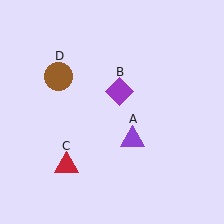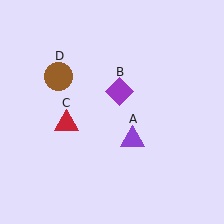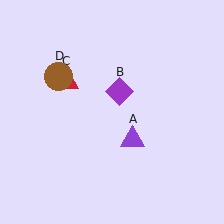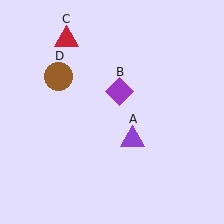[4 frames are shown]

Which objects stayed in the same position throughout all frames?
Purple triangle (object A) and purple diamond (object B) and brown circle (object D) remained stationary.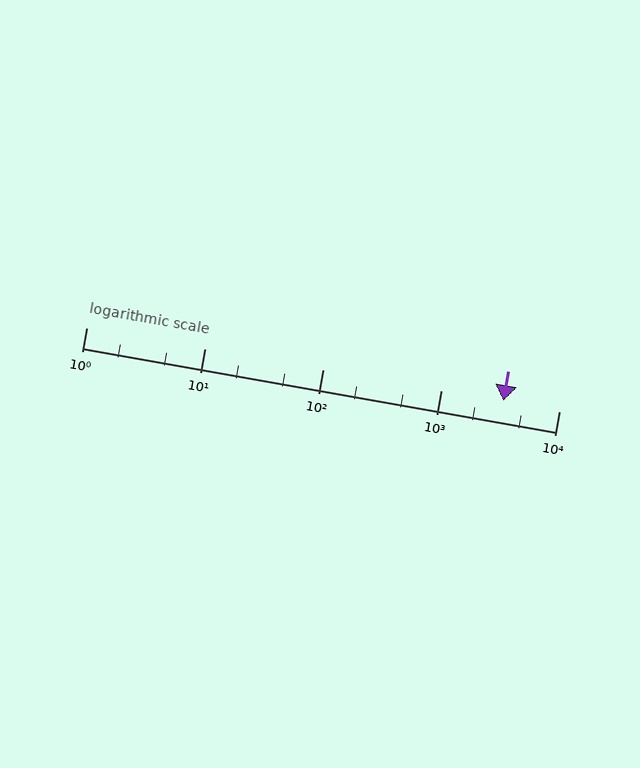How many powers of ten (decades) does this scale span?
The scale spans 4 decades, from 1 to 10000.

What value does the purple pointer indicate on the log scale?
The pointer indicates approximately 3400.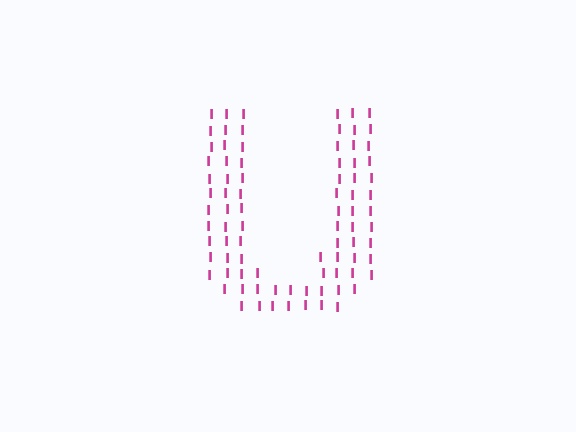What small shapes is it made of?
It is made of small letter I's.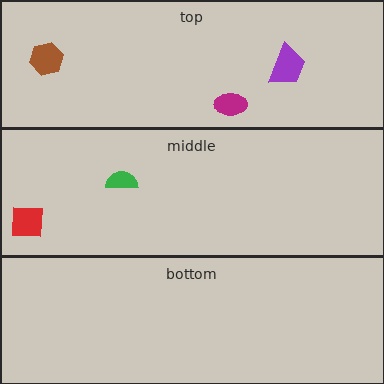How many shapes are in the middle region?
2.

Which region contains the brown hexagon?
The top region.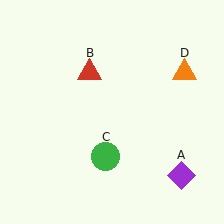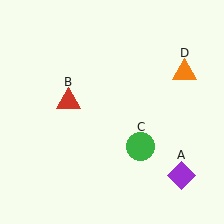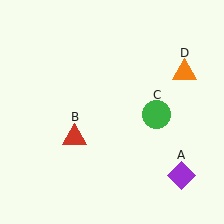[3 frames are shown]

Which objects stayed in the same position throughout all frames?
Purple diamond (object A) and orange triangle (object D) remained stationary.